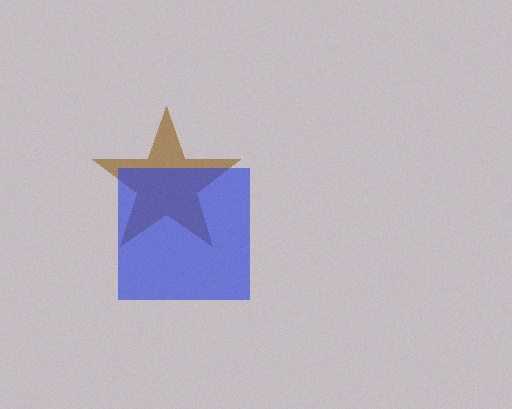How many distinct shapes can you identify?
There are 2 distinct shapes: a brown star, a blue square.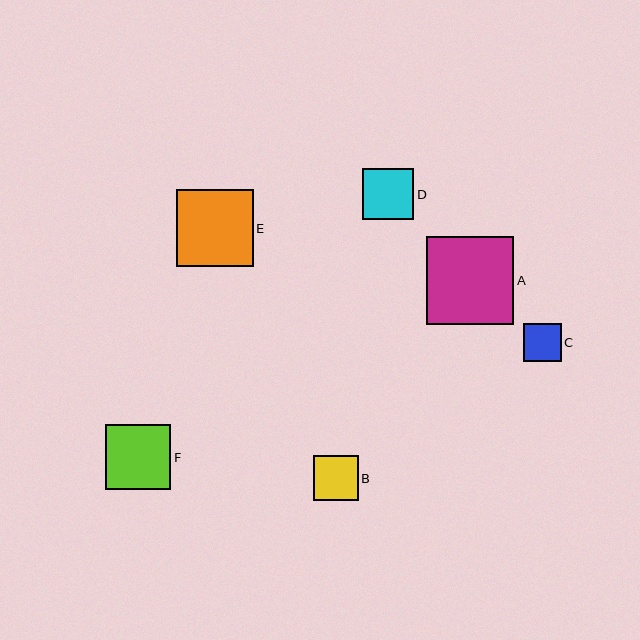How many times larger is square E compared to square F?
Square E is approximately 1.2 times the size of square F.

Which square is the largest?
Square A is the largest with a size of approximately 88 pixels.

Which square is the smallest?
Square C is the smallest with a size of approximately 38 pixels.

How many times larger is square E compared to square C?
Square E is approximately 2.0 times the size of square C.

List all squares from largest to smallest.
From largest to smallest: A, E, F, D, B, C.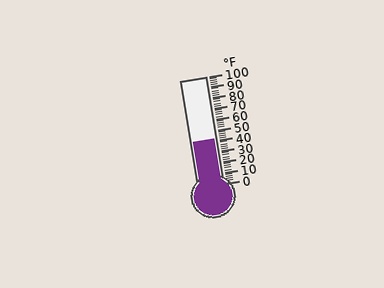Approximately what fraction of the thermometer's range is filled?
The thermometer is filled to approximately 40% of its range.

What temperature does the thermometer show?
The thermometer shows approximately 42°F.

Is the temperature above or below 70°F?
The temperature is below 70°F.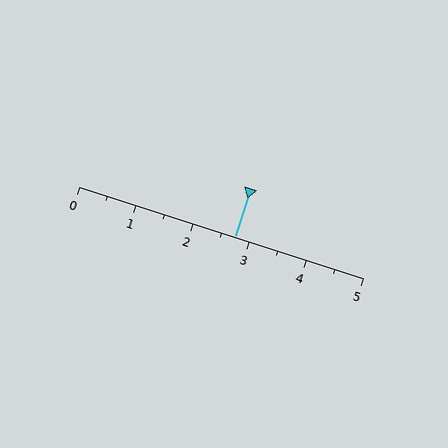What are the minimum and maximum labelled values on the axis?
The axis runs from 0 to 5.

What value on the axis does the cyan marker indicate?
The marker indicates approximately 2.8.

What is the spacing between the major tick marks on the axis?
The major ticks are spaced 1 apart.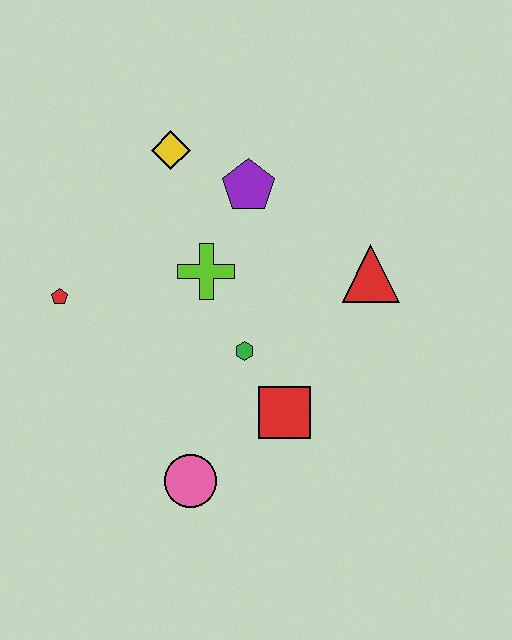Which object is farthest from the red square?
The yellow diamond is farthest from the red square.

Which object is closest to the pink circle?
The red square is closest to the pink circle.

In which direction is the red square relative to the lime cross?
The red square is below the lime cross.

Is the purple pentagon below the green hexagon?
No